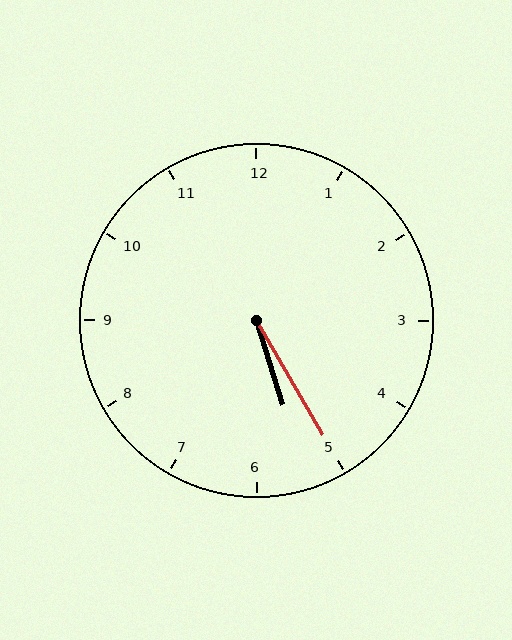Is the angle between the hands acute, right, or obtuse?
It is acute.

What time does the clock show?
5:25.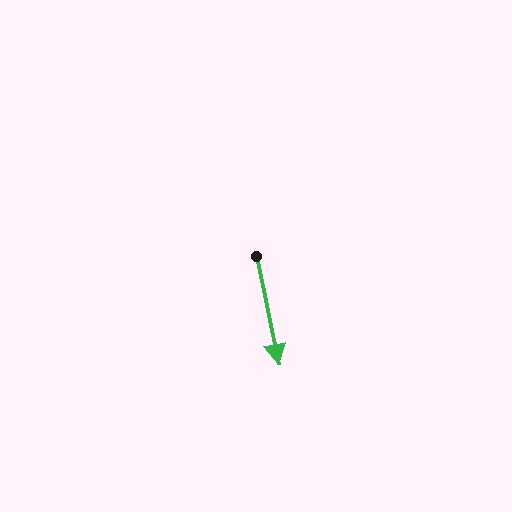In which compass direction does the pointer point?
South.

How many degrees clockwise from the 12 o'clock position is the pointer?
Approximately 168 degrees.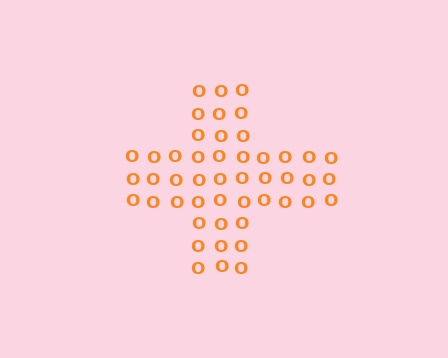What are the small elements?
The small elements are letter O's.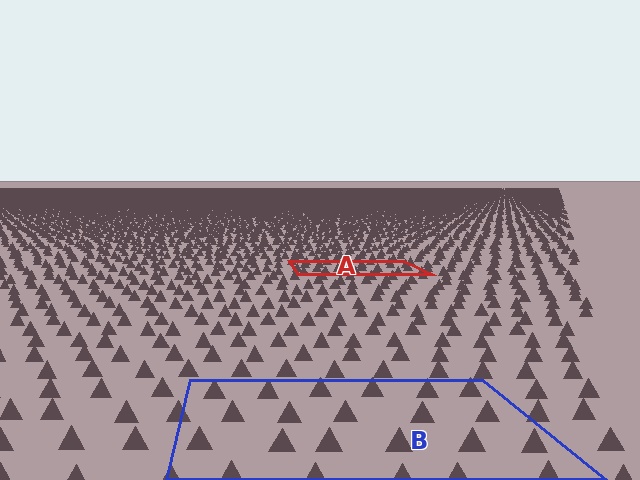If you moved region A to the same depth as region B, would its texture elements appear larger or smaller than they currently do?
They would appear larger. At a closer depth, the same texture elements are projected at a bigger on-screen size.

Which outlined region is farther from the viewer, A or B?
Region A is farther from the viewer — the texture elements inside it appear smaller and more densely packed.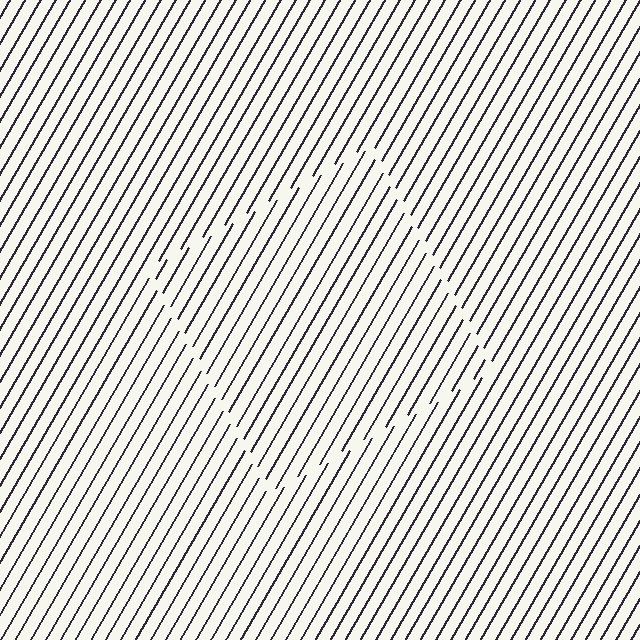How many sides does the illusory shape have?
4 sides — the line-ends trace a square.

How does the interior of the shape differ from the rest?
The interior of the shape contains the same grating, shifted by half a period — the contour is defined by the phase discontinuity where line-ends from the inner and outer gratings abut.